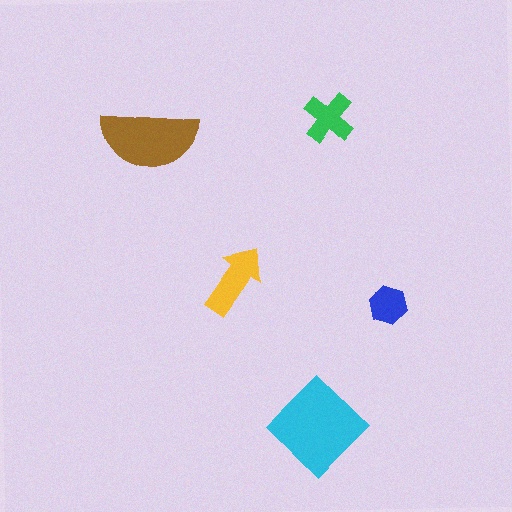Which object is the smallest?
The blue hexagon.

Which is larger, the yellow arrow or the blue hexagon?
The yellow arrow.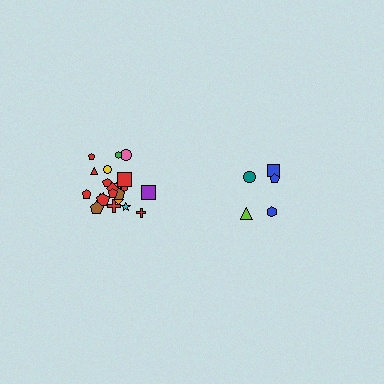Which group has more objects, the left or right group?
The left group.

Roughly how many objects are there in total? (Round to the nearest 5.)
Roughly 25 objects in total.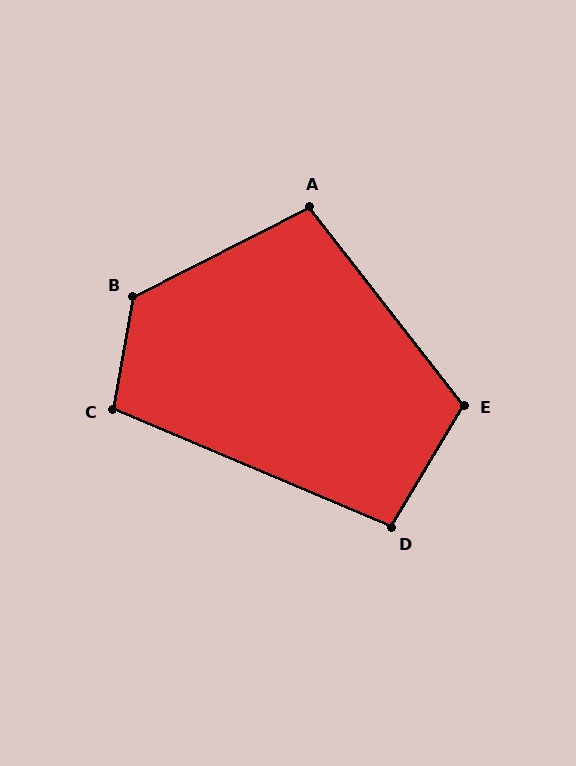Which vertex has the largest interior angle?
B, at approximately 127 degrees.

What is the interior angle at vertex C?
Approximately 103 degrees (obtuse).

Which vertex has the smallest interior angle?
D, at approximately 98 degrees.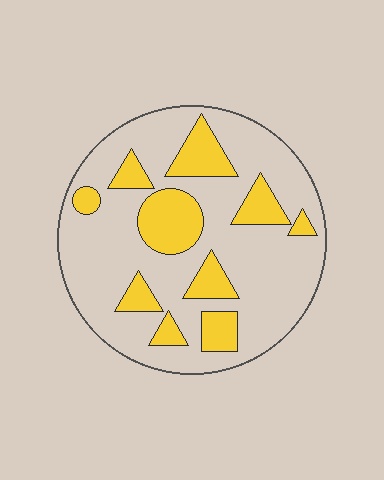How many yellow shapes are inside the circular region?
10.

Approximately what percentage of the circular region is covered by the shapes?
Approximately 25%.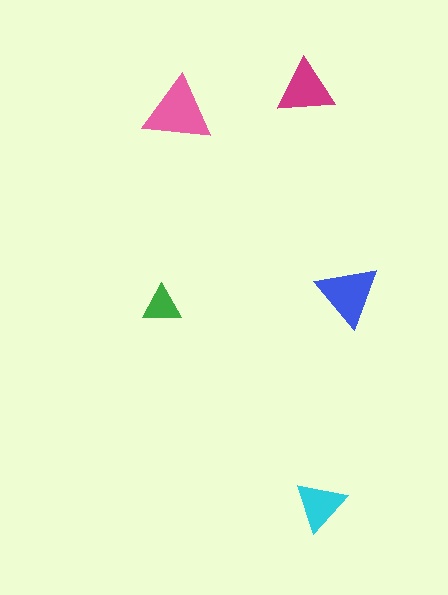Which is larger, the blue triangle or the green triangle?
The blue one.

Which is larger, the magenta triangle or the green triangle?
The magenta one.